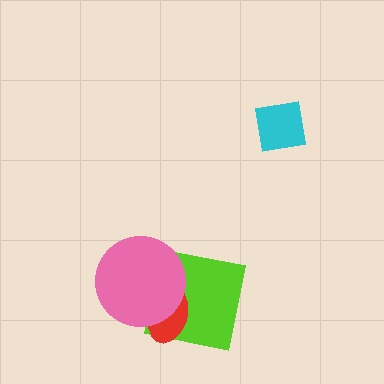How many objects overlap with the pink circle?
2 objects overlap with the pink circle.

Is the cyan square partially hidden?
No, no other shape covers it.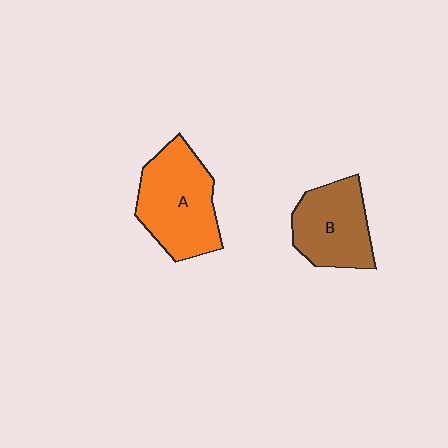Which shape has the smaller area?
Shape B (brown).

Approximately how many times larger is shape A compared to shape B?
Approximately 1.2 times.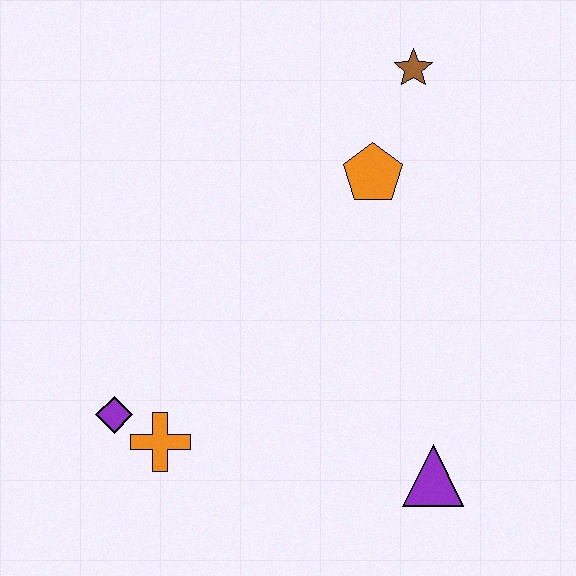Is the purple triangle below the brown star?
Yes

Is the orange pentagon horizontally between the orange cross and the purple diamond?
No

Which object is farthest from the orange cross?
The brown star is farthest from the orange cross.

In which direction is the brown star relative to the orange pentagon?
The brown star is above the orange pentagon.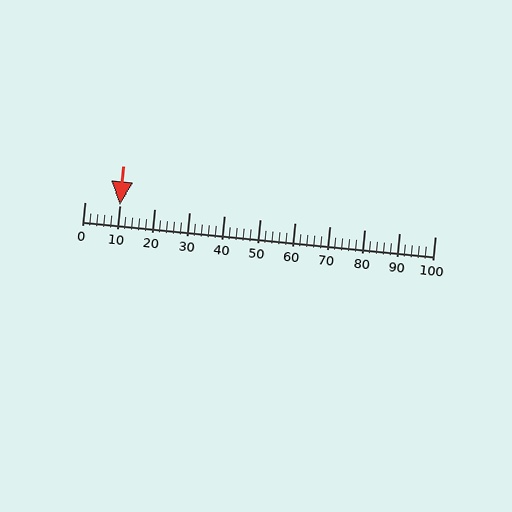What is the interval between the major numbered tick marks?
The major tick marks are spaced 10 units apart.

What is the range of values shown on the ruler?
The ruler shows values from 0 to 100.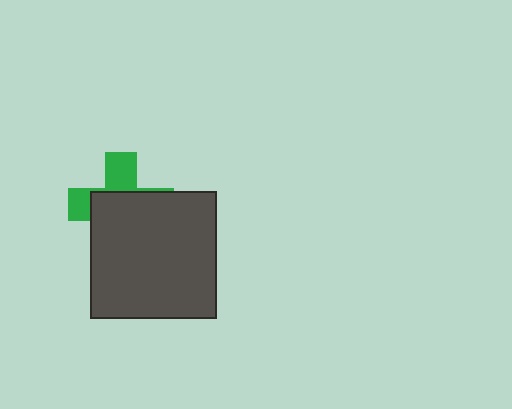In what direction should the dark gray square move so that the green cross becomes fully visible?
The dark gray square should move down. That is the shortest direction to clear the overlap and leave the green cross fully visible.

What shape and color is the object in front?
The object in front is a dark gray square.